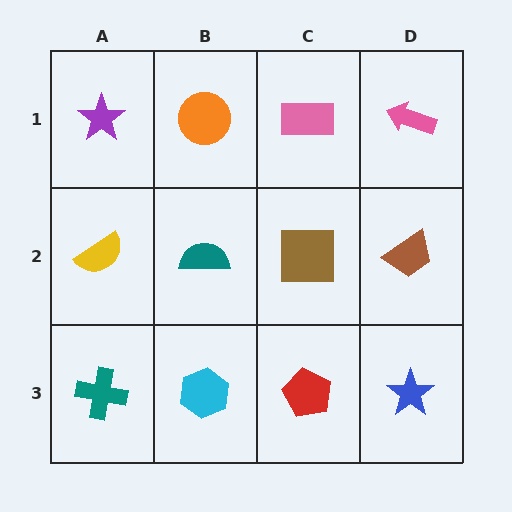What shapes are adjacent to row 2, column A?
A purple star (row 1, column A), a teal cross (row 3, column A), a teal semicircle (row 2, column B).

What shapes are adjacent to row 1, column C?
A brown square (row 2, column C), an orange circle (row 1, column B), a pink arrow (row 1, column D).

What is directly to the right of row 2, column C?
A brown trapezoid.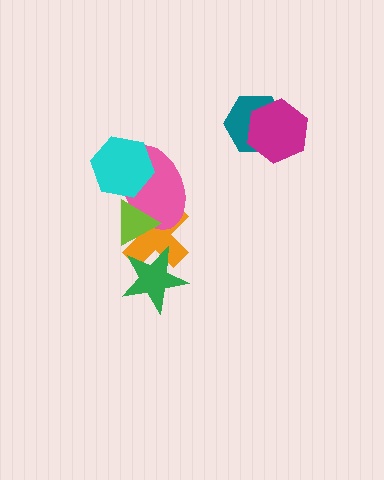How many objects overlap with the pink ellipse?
3 objects overlap with the pink ellipse.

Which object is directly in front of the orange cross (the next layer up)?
The pink ellipse is directly in front of the orange cross.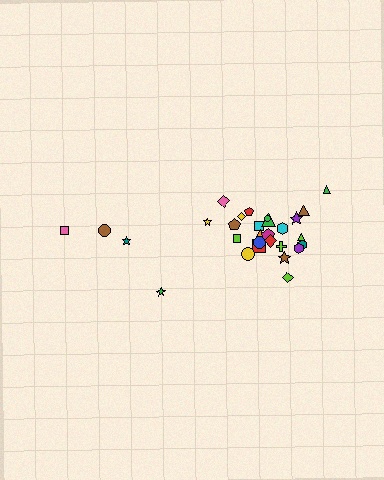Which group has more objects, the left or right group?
The right group.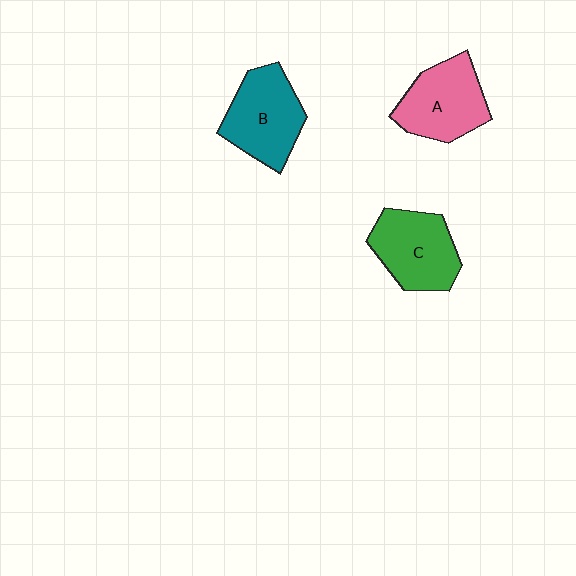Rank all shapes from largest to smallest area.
From largest to smallest: B (teal), A (pink), C (green).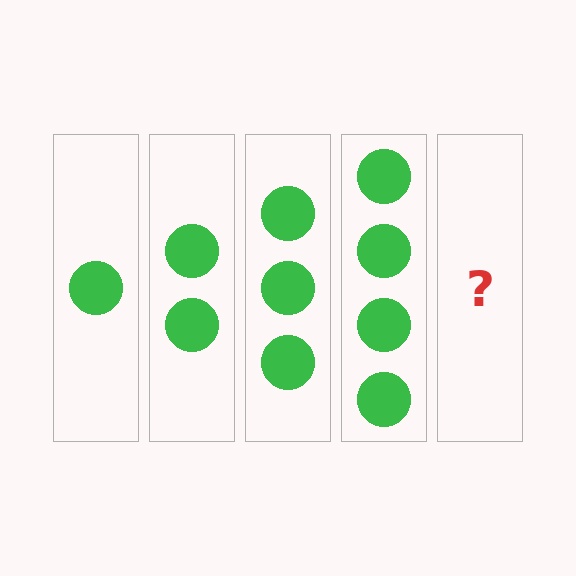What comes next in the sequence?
The next element should be 5 circles.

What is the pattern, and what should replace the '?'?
The pattern is that each step adds one more circle. The '?' should be 5 circles.